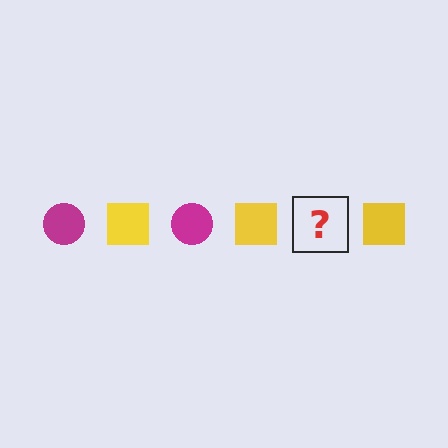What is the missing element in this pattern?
The missing element is a magenta circle.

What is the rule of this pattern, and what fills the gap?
The rule is that the pattern alternates between magenta circle and yellow square. The gap should be filled with a magenta circle.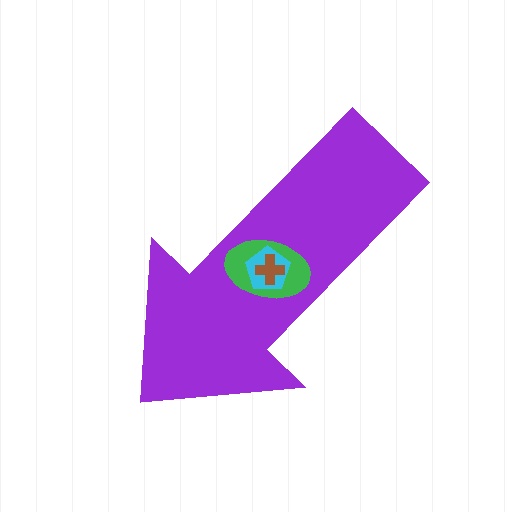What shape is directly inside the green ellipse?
The cyan pentagon.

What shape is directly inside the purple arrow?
The green ellipse.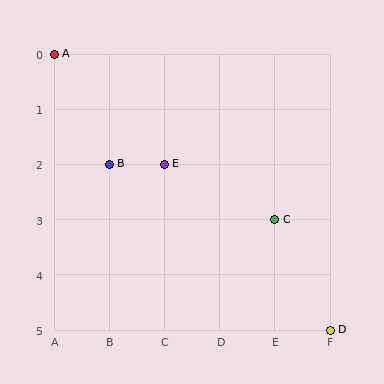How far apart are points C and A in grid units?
Points C and A are 4 columns and 3 rows apart (about 5.0 grid units diagonally).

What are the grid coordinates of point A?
Point A is at grid coordinates (A, 0).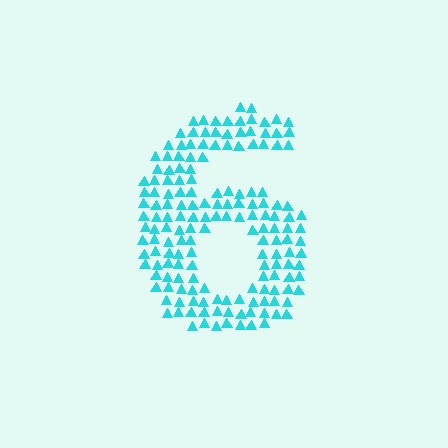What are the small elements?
The small elements are triangles.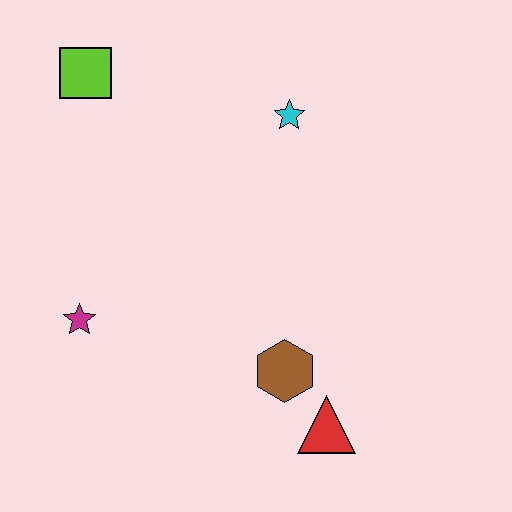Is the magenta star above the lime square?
No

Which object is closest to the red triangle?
The brown hexagon is closest to the red triangle.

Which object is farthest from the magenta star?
The cyan star is farthest from the magenta star.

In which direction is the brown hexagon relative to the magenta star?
The brown hexagon is to the right of the magenta star.